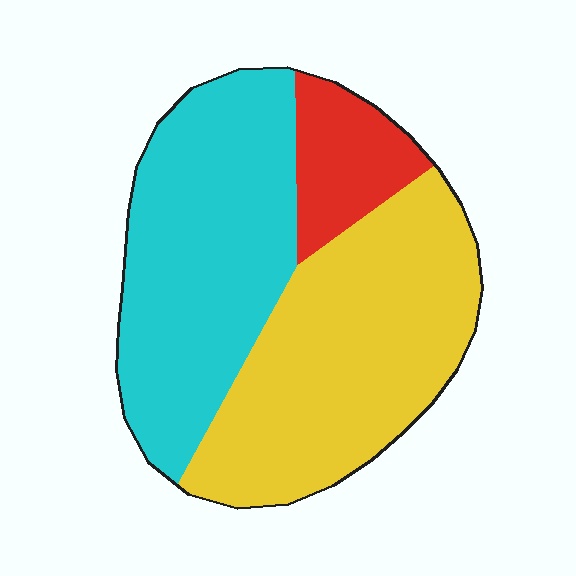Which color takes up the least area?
Red, at roughly 10%.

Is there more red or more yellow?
Yellow.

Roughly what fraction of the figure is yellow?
Yellow covers 45% of the figure.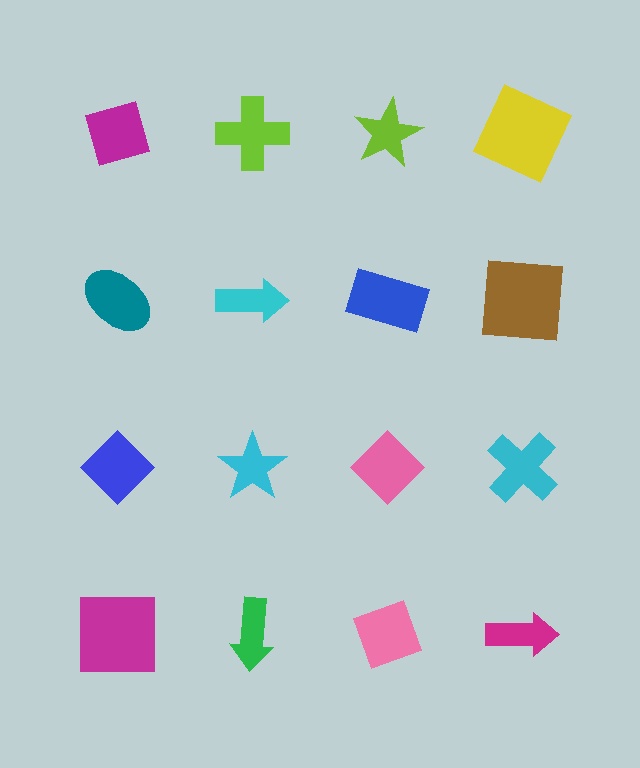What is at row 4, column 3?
A pink diamond.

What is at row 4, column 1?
A magenta square.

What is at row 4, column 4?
A magenta arrow.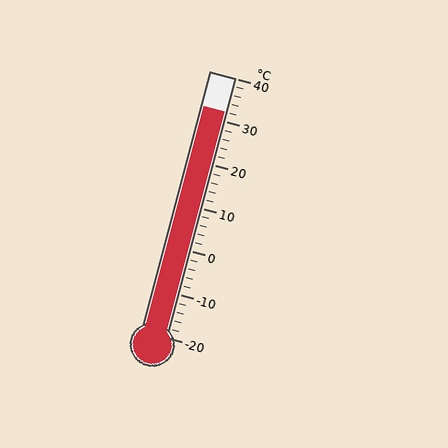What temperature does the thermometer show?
The thermometer shows approximately 32°C.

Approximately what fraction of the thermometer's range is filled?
The thermometer is filled to approximately 85% of its range.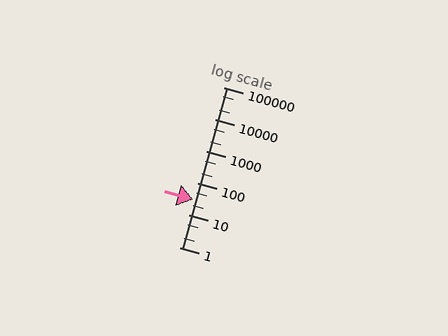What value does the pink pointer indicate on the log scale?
The pointer indicates approximately 31.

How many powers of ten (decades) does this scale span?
The scale spans 5 decades, from 1 to 100000.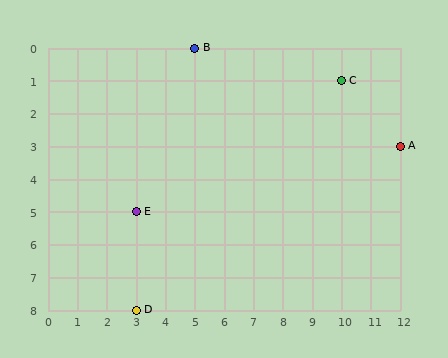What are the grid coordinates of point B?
Point B is at grid coordinates (5, 0).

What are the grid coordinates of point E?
Point E is at grid coordinates (3, 5).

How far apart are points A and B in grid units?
Points A and B are 7 columns and 3 rows apart (about 7.6 grid units diagonally).